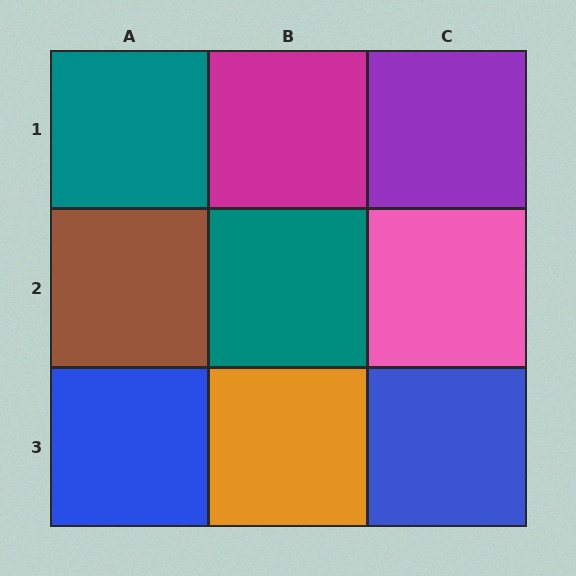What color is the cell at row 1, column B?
Magenta.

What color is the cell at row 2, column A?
Brown.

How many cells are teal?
2 cells are teal.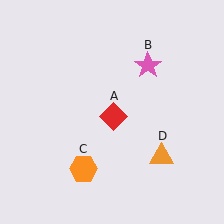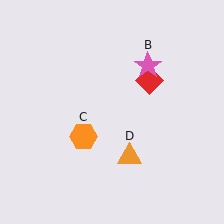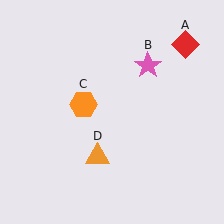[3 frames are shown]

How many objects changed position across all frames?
3 objects changed position: red diamond (object A), orange hexagon (object C), orange triangle (object D).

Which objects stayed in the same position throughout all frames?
Pink star (object B) remained stationary.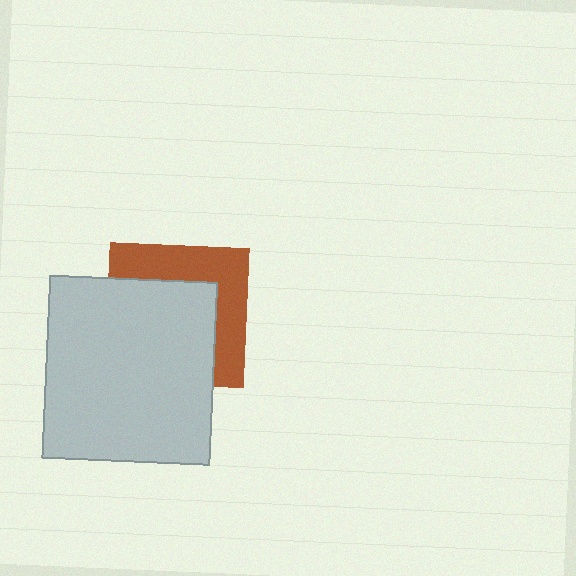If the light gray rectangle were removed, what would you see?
You would see the complete brown square.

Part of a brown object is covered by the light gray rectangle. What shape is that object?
It is a square.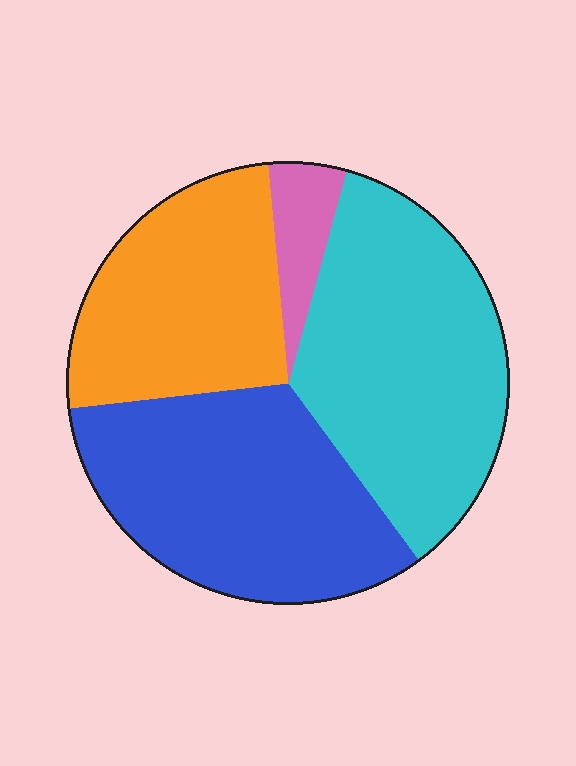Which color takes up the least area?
Pink, at roughly 5%.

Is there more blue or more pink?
Blue.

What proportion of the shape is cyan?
Cyan covers roughly 35% of the shape.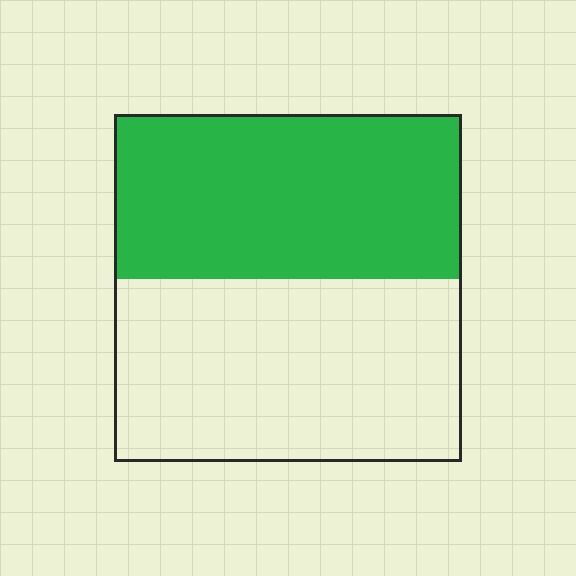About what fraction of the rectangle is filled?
About one half (1/2).